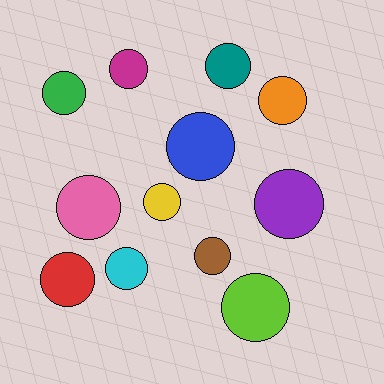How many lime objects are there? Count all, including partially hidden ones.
There is 1 lime object.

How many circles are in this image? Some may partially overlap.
There are 12 circles.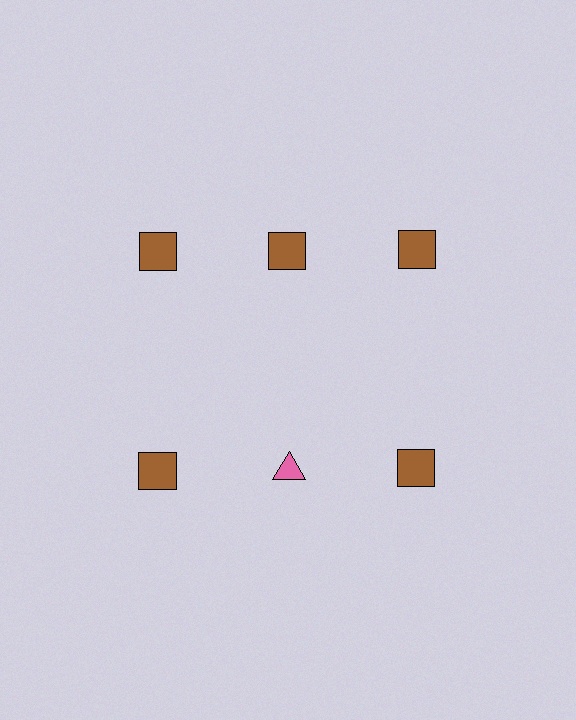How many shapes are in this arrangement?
There are 6 shapes arranged in a grid pattern.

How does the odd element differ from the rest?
It differs in both color (pink instead of brown) and shape (triangle instead of square).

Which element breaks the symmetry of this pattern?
The pink triangle in the second row, second from left column breaks the symmetry. All other shapes are brown squares.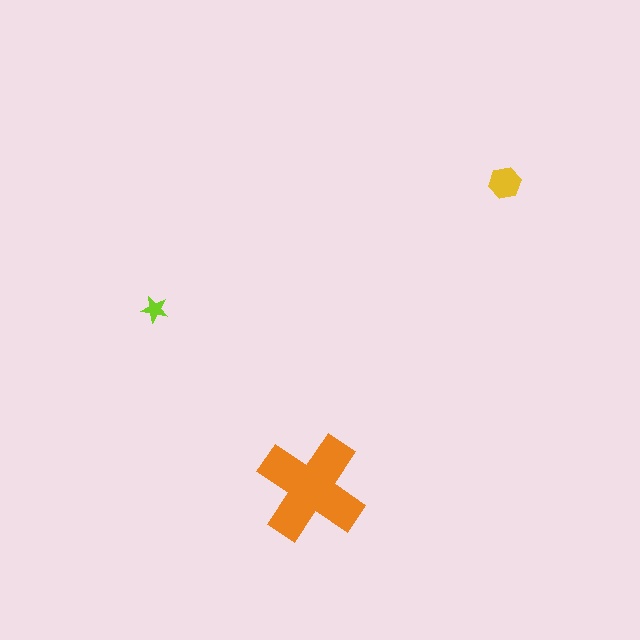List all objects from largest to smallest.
The orange cross, the yellow hexagon, the lime star.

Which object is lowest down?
The orange cross is bottommost.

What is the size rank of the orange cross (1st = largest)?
1st.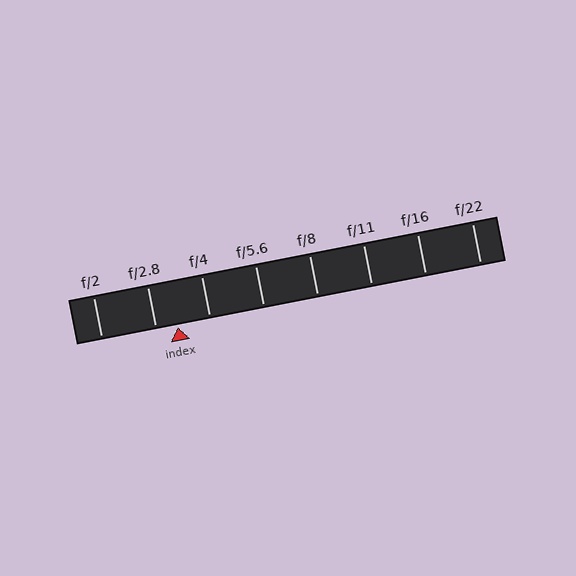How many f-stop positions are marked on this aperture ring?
There are 8 f-stop positions marked.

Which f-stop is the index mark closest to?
The index mark is closest to f/2.8.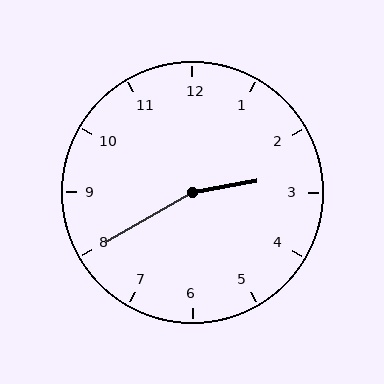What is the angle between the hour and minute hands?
Approximately 160 degrees.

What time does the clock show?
2:40.